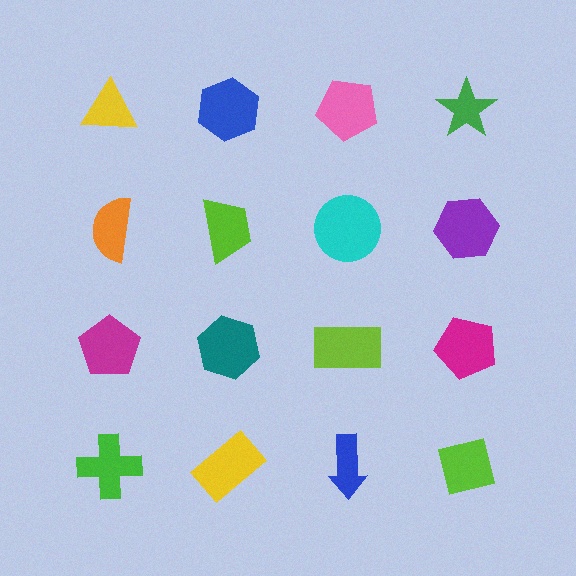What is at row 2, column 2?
A lime trapezoid.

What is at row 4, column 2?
A yellow rectangle.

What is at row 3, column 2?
A teal hexagon.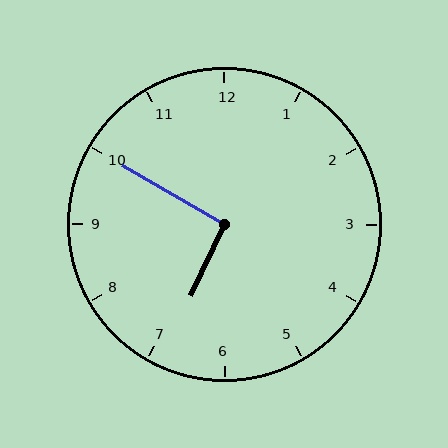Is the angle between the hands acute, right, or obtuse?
It is right.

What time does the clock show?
6:50.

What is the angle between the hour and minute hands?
Approximately 95 degrees.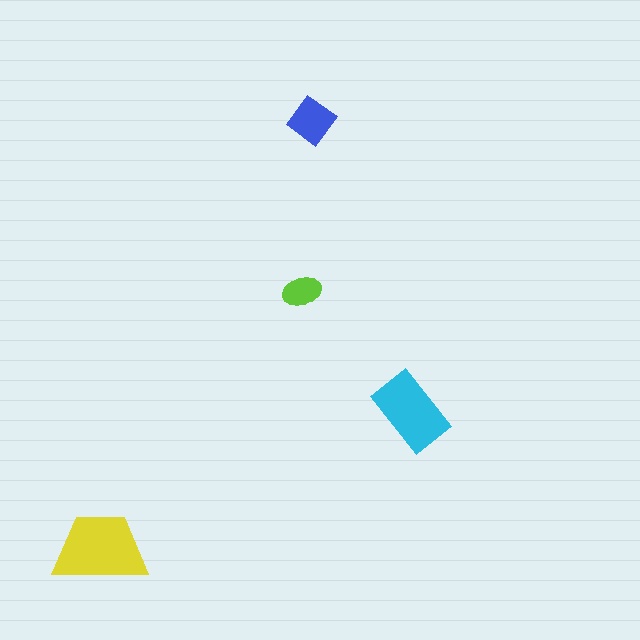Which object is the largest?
The yellow trapezoid.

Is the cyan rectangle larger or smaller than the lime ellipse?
Larger.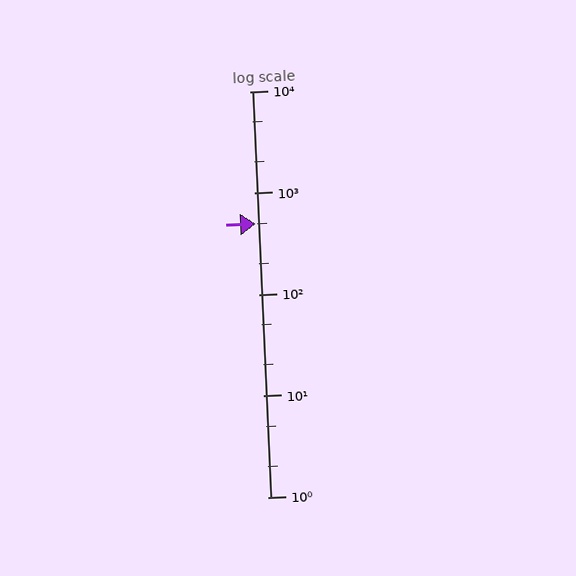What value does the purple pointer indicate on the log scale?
The pointer indicates approximately 490.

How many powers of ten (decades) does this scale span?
The scale spans 4 decades, from 1 to 10000.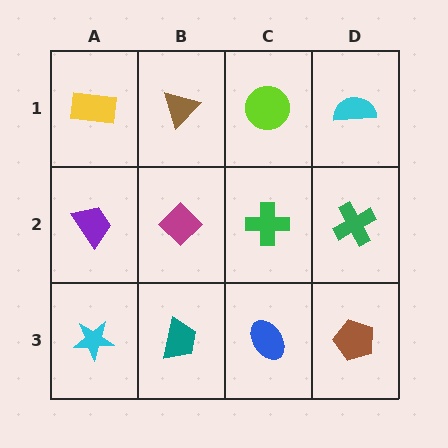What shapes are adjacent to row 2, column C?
A lime circle (row 1, column C), a blue ellipse (row 3, column C), a magenta diamond (row 2, column B), a green cross (row 2, column D).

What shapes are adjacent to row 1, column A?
A purple trapezoid (row 2, column A), a brown triangle (row 1, column B).